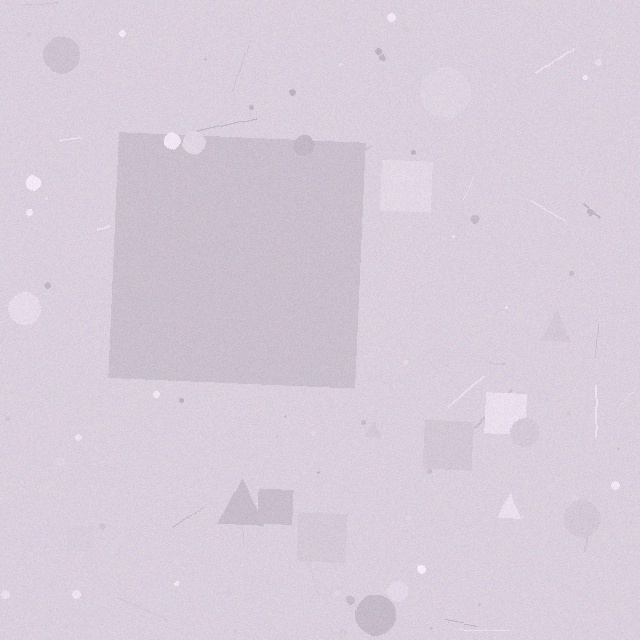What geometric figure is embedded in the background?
A square is embedded in the background.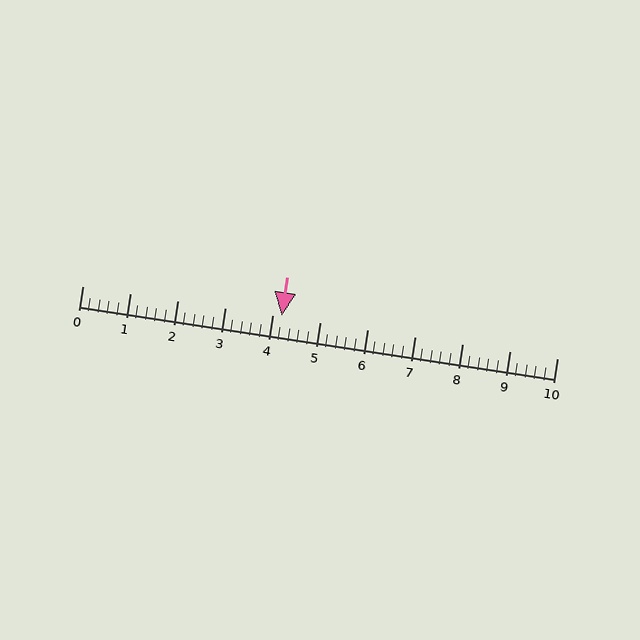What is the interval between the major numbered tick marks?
The major tick marks are spaced 1 units apart.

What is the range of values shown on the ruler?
The ruler shows values from 0 to 10.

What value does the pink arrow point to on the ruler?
The pink arrow points to approximately 4.2.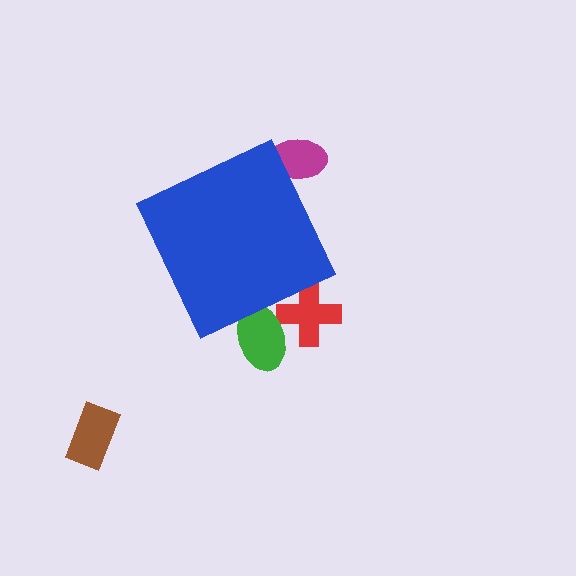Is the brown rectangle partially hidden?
No, the brown rectangle is fully visible.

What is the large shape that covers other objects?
A blue diamond.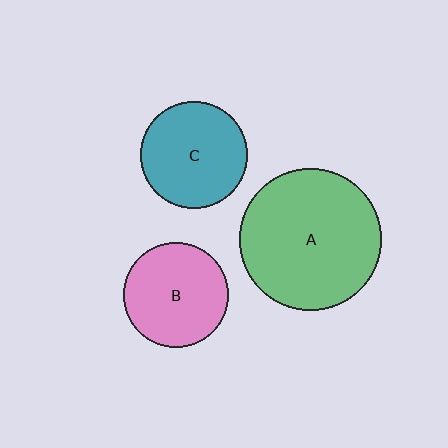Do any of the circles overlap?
No, none of the circles overlap.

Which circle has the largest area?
Circle A (green).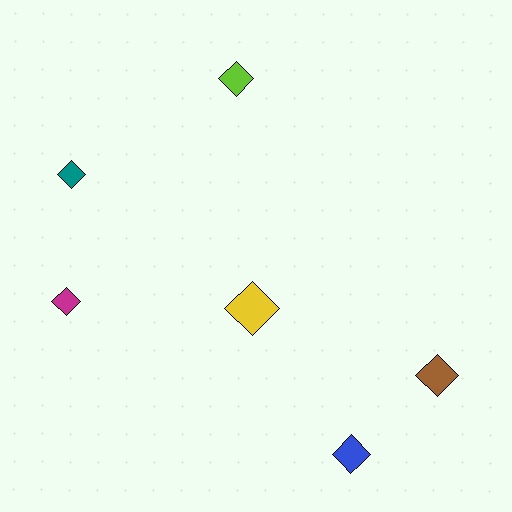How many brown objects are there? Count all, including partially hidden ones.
There is 1 brown object.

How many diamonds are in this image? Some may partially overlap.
There are 6 diamonds.